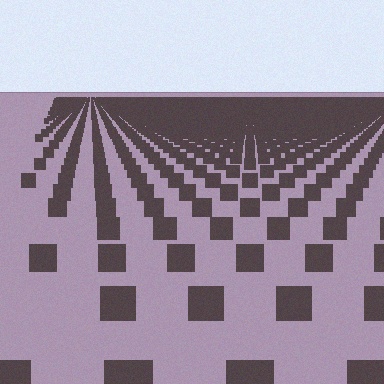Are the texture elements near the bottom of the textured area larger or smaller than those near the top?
Larger. Near the bottom, elements are closer to the viewer and appear at a bigger on-screen size.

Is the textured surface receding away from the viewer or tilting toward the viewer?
The surface is receding away from the viewer. Texture elements get smaller and denser toward the top.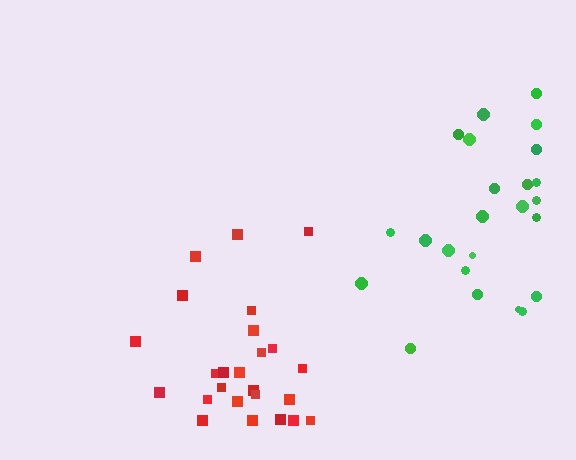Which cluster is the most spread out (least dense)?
Green.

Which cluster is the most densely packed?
Red.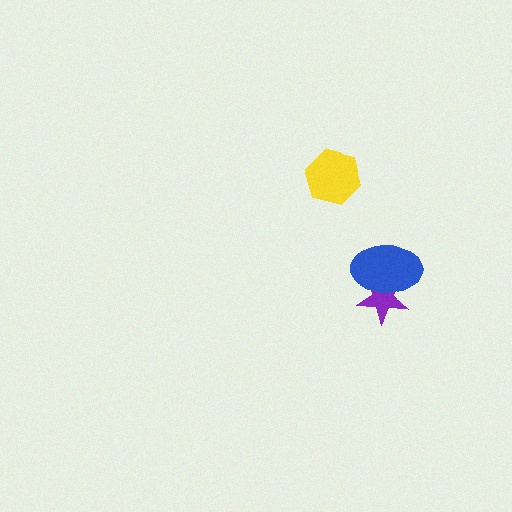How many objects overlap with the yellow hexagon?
0 objects overlap with the yellow hexagon.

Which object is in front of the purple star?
The blue ellipse is in front of the purple star.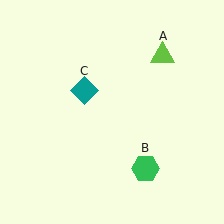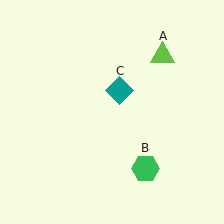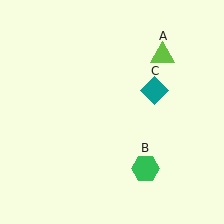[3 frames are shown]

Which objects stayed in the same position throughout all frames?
Lime triangle (object A) and green hexagon (object B) remained stationary.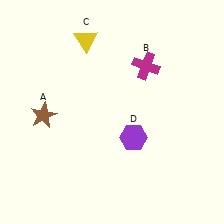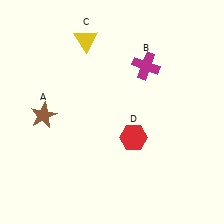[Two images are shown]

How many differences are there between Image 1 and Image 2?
There is 1 difference between the two images.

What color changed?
The hexagon (D) changed from purple in Image 1 to red in Image 2.